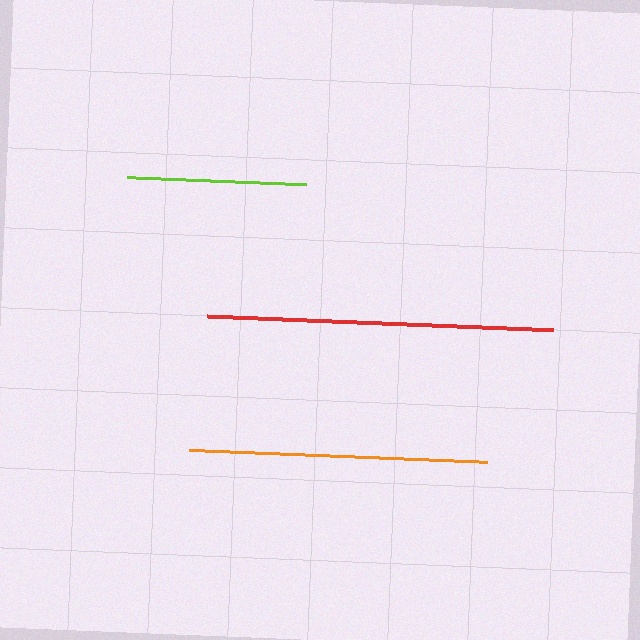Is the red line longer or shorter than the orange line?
The red line is longer than the orange line.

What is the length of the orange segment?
The orange segment is approximately 299 pixels long.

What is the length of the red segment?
The red segment is approximately 346 pixels long.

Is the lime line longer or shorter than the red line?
The red line is longer than the lime line.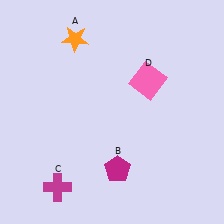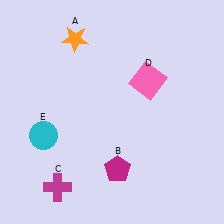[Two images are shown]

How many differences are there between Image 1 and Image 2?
There is 1 difference between the two images.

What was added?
A cyan circle (E) was added in Image 2.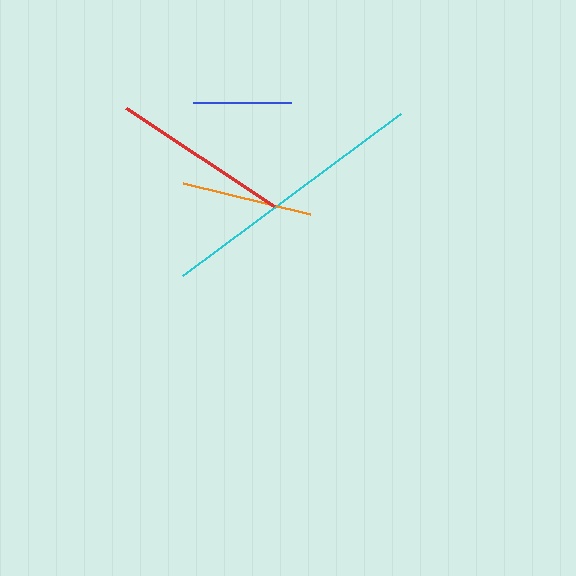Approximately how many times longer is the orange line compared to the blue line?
The orange line is approximately 1.3 times the length of the blue line.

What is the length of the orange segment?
The orange segment is approximately 131 pixels long.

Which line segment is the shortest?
The blue line is the shortest at approximately 98 pixels.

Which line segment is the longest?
The cyan line is the longest at approximately 271 pixels.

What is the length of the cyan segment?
The cyan segment is approximately 271 pixels long.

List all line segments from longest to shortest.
From longest to shortest: cyan, red, orange, blue.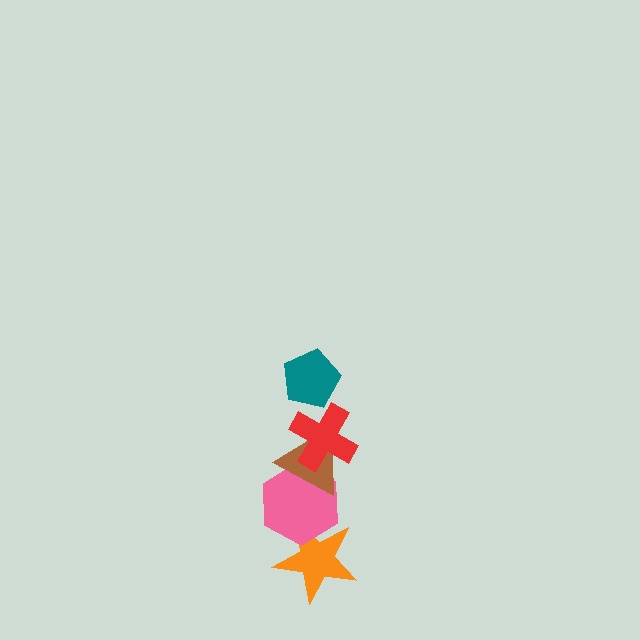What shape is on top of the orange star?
The pink hexagon is on top of the orange star.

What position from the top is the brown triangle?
The brown triangle is 3rd from the top.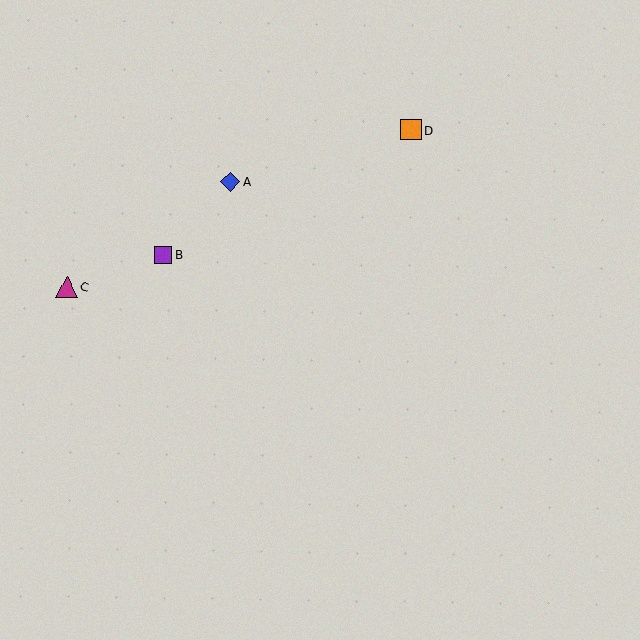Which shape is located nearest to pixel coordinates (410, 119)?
The orange square (labeled D) at (411, 130) is nearest to that location.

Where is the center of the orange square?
The center of the orange square is at (411, 130).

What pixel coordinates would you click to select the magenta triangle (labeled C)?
Click at (67, 287) to select the magenta triangle C.